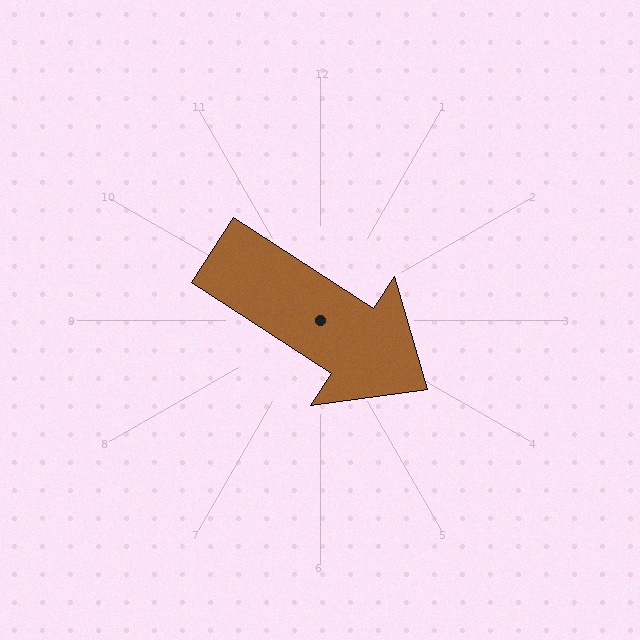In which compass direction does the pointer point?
Southeast.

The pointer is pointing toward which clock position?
Roughly 4 o'clock.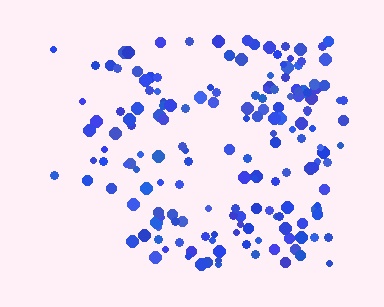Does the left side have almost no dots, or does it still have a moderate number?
Still a moderate number, just noticeably fewer than the right.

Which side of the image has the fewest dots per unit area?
The left.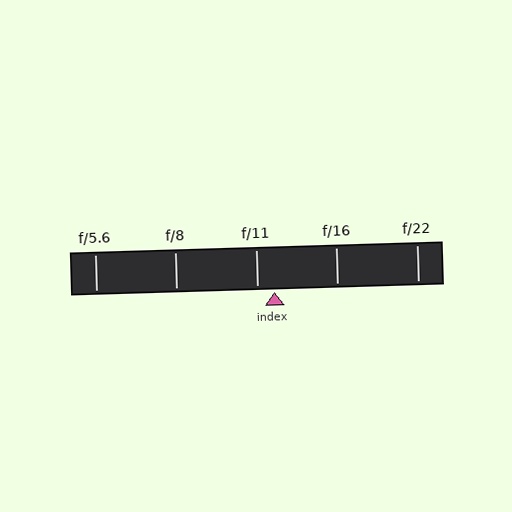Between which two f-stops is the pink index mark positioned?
The index mark is between f/11 and f/16.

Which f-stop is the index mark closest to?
The index mark is closest to f/11.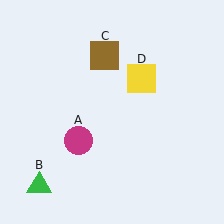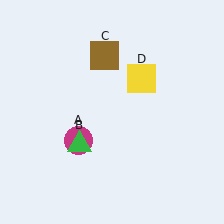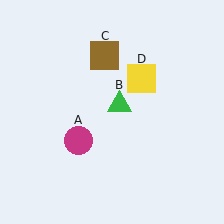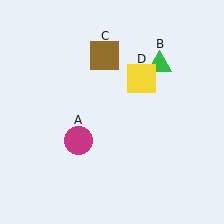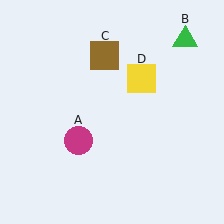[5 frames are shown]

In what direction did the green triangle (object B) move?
The green triangle (object B) moved up and to the right.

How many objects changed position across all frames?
1 object changed position: green triangle (object B).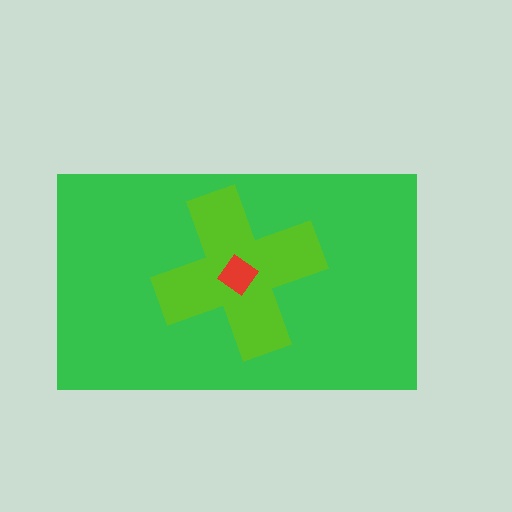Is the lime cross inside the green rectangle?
Yes.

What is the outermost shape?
The green rectangle.